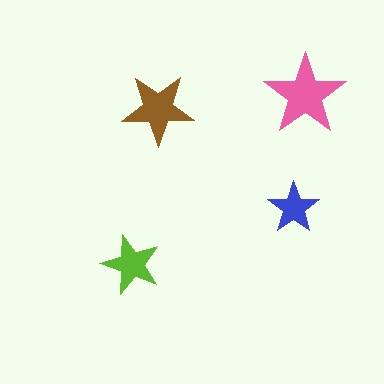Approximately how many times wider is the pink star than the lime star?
About 1.5 times wider.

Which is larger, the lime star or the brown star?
The brown one.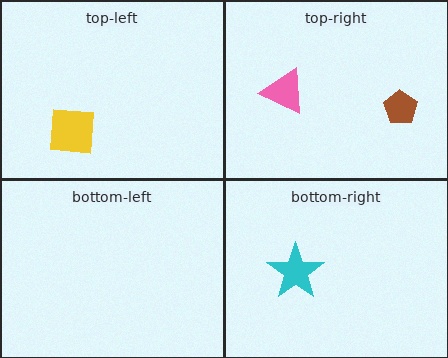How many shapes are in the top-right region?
2.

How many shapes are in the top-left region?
1.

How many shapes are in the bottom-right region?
1.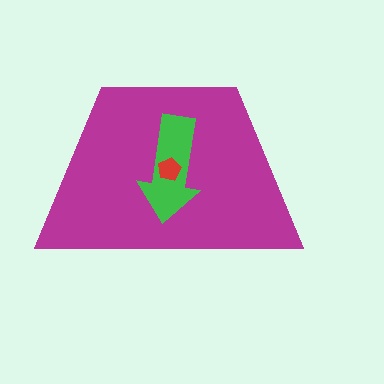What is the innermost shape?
The red pentagon.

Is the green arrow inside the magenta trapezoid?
Yes.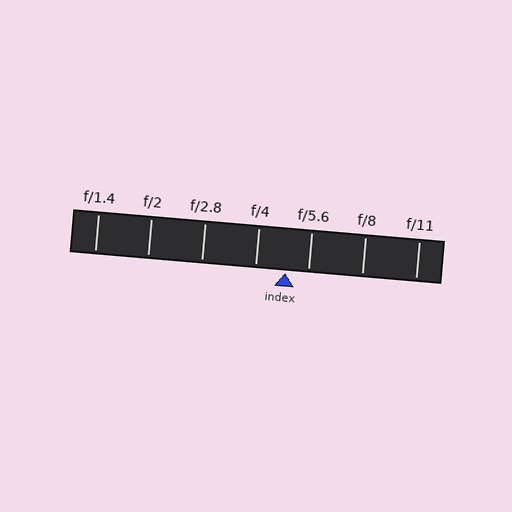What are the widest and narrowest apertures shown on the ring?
The widest aperture shown is f/1.4 and the narrowest is f/11.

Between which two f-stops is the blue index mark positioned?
The index mark is between f/4 and f/5.6.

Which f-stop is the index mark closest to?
The index mark is closest to f/5.6.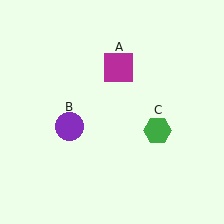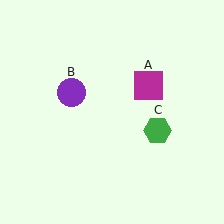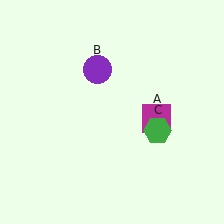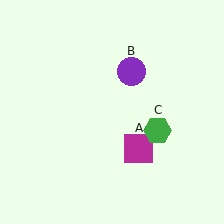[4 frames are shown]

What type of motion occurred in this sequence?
The magenta square (object A), purple circle (object B) rotated clockwise around the center of the scene.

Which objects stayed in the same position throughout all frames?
Green hexagon (object C) remained stationary.